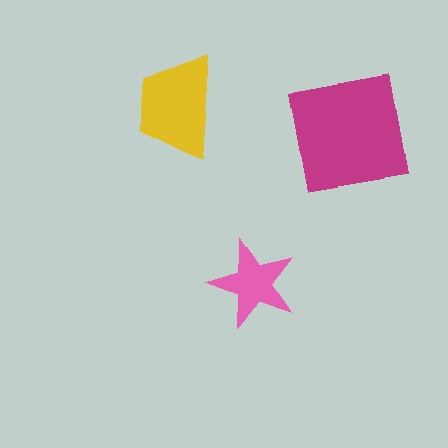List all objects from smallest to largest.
The pink star, the yellow trapezoid, the magenta square.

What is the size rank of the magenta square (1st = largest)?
1st.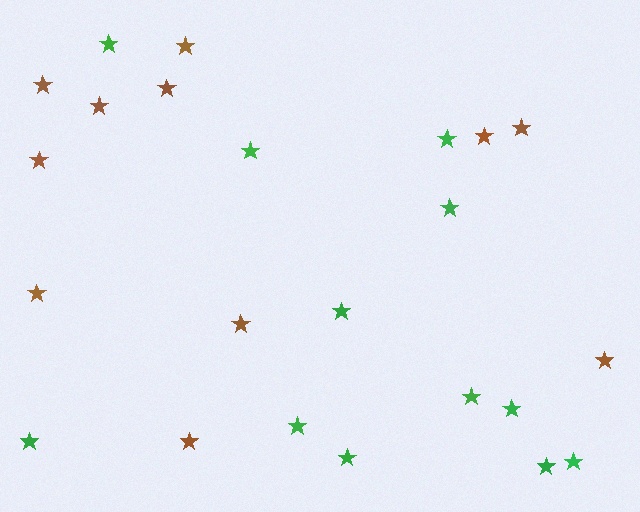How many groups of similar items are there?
There are 2 groups: one group of brown stars (11) and one group of green stars (12).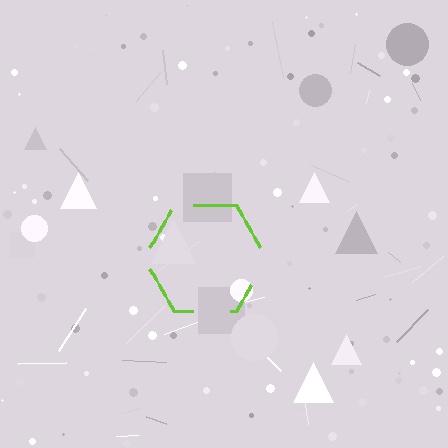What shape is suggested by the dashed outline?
The dashed outline suggests a hexagon.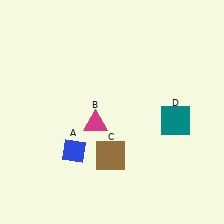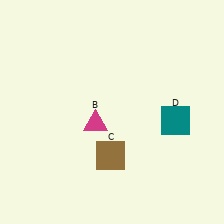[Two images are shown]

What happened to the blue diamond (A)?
The blue diamond (A) was removed in Image 2. It was in the bottom-left area of Image 1.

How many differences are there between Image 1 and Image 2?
There is 1 difference between the two images.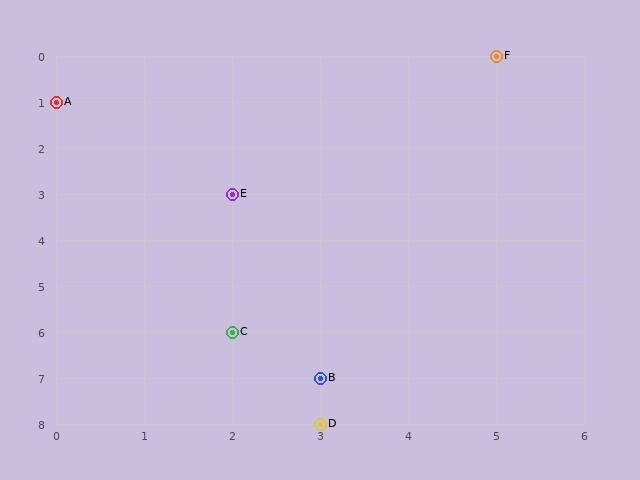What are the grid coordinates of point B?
Point B is at grid coordinates (3, 7).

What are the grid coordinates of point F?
Point F is at grid coordinates (5, 0).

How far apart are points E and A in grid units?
Points E and A are 2 columns and 2 rows apart (about 2.8 grid units diagonally).